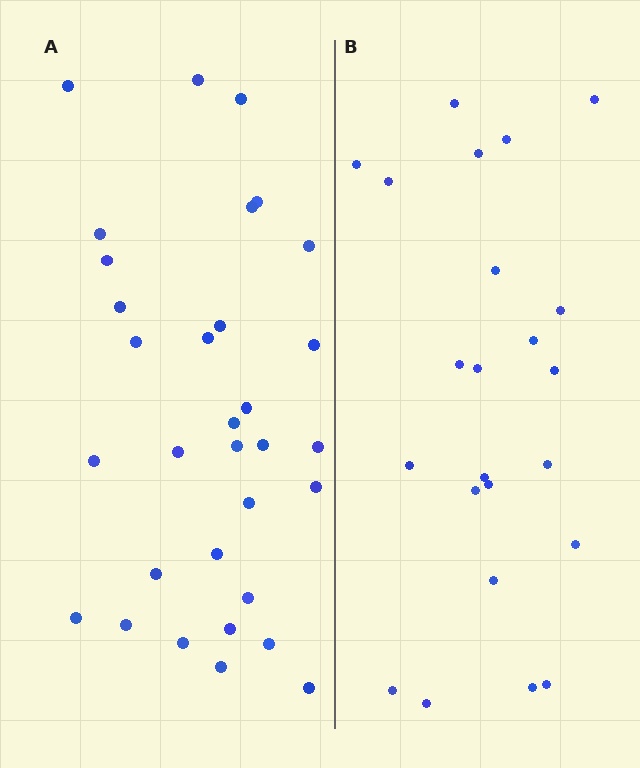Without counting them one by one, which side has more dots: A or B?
Region A (the left region) has more dots.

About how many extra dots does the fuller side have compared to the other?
Region A has roughly 8 or so more dots than region B.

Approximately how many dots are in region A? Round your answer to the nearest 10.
About 30 dots. (The exact count is 32, which rounds to 30.)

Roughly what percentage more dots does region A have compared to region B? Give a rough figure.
About 40% more.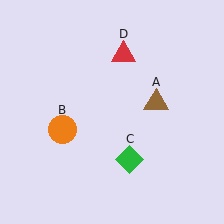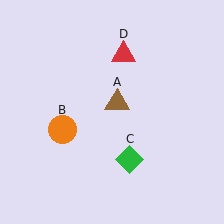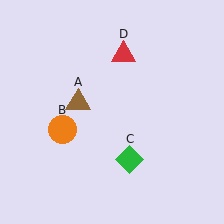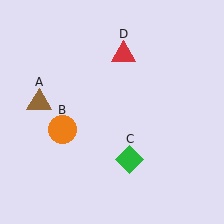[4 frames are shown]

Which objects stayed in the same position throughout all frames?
Orange circle (object B) and green diamond (object C) and red triangle (object D) remained stationary.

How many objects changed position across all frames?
1 object changed position: brown triangle (object A).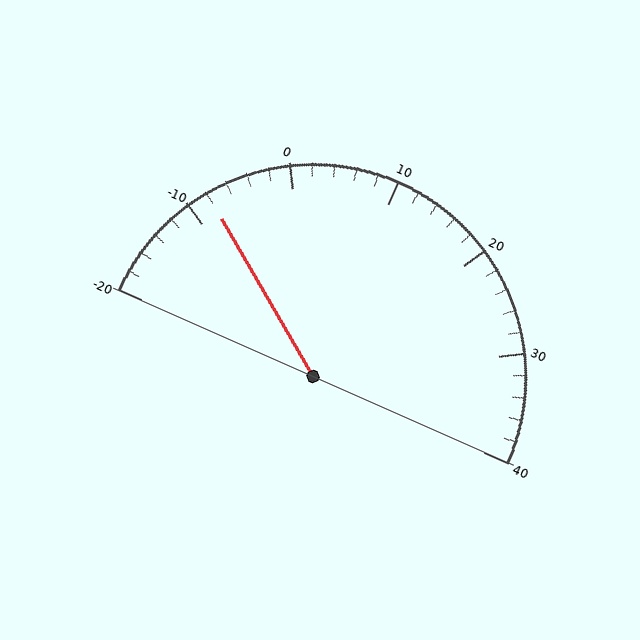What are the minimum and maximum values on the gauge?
The gauge ranges from -20 to 40.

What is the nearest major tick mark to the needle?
The nearest major tick mark is -10.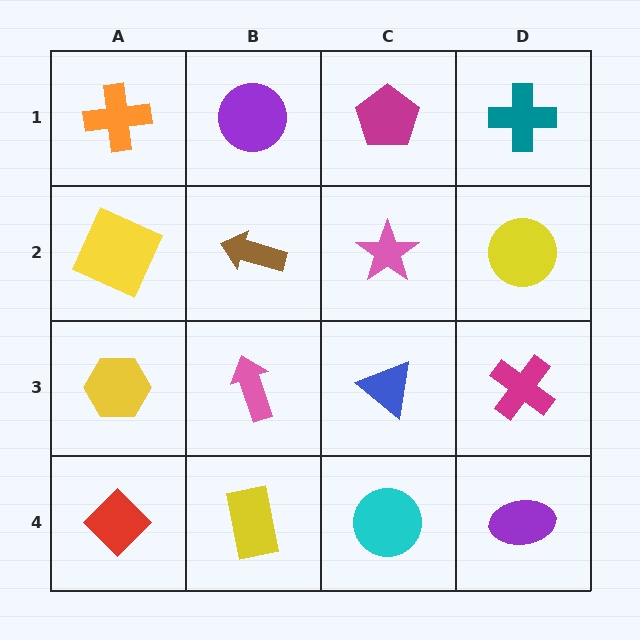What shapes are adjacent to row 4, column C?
A blue triangle (row 3, column C), a yellow rectangle (row 4, column B), a purple ellipse (row 4, column D).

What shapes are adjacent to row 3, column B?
A brown arrow (row 2, column B), a yellow rectangle (row 4, column B), a yellow hexagon (row 3, column A), a blue triangle (row 3, column C).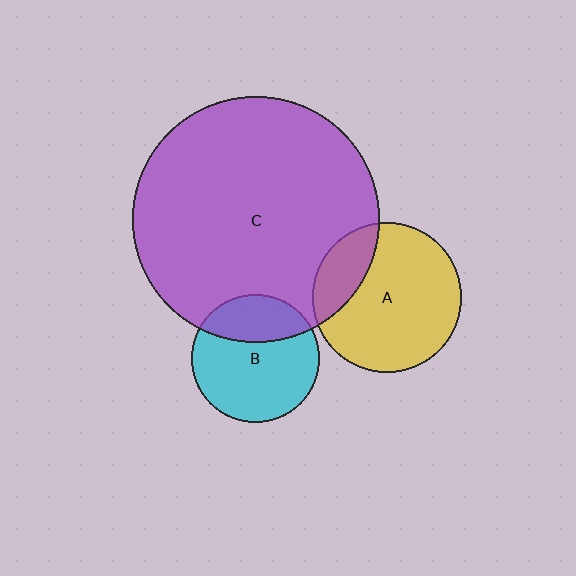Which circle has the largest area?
Circle C (purple).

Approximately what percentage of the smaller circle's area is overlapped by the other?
Approximately 20%.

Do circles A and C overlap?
Yes.